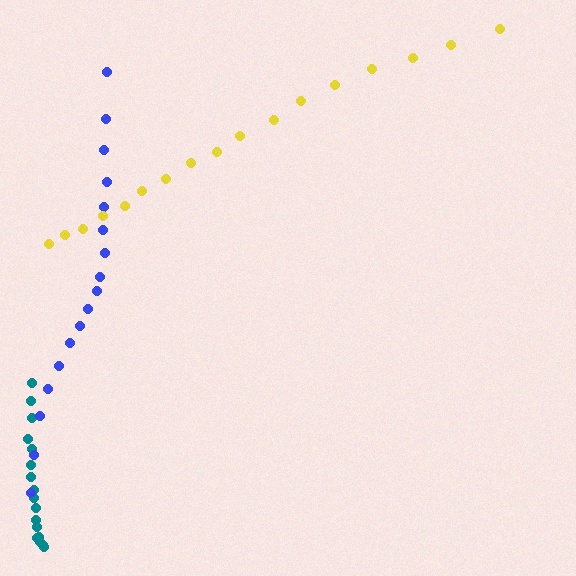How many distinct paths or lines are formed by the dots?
There are 3 distinct paths.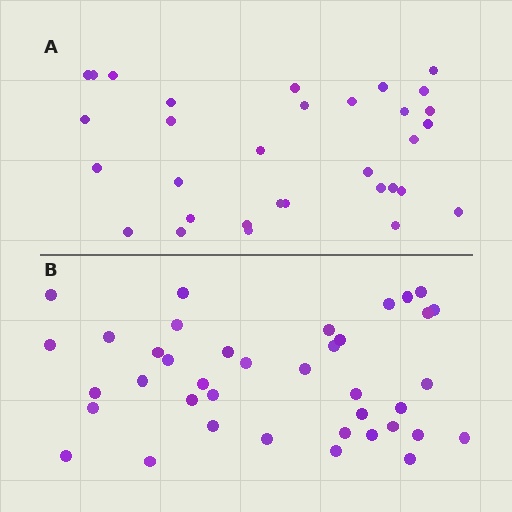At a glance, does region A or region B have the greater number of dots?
Region B (the bottom region) has more dots.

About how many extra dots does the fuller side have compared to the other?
Region B has roughly 8 or so more dots than region A.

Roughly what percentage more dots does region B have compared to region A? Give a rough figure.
About 20% more.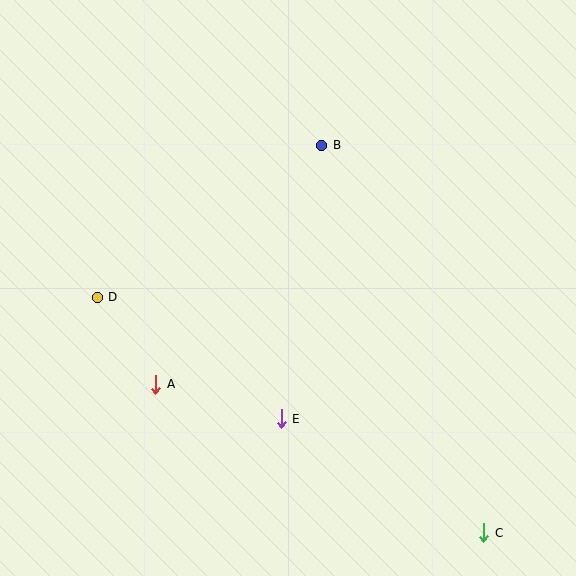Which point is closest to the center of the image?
Point E at (281, 419) is closest to the center.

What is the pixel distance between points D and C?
The distance between D and C is 453 pixels.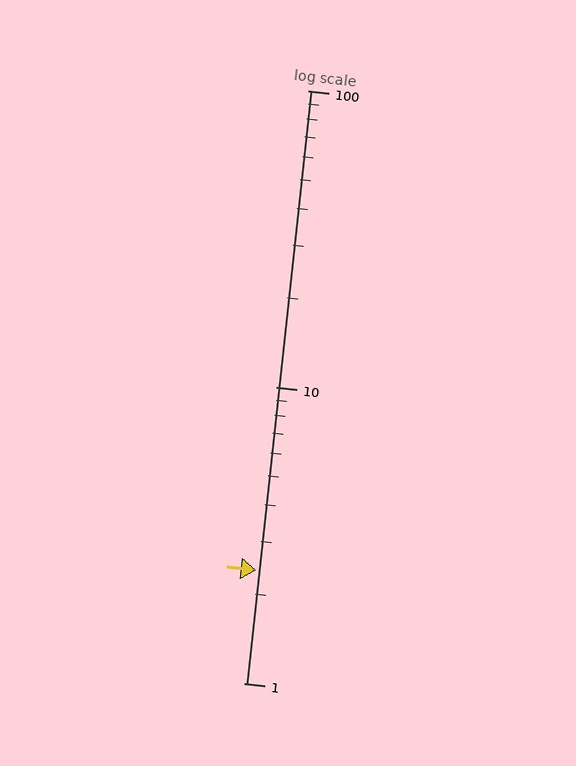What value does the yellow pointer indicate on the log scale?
The pointer indicates approximately 2.4.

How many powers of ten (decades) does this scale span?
The scale spans 2 decades, from 1 to 100.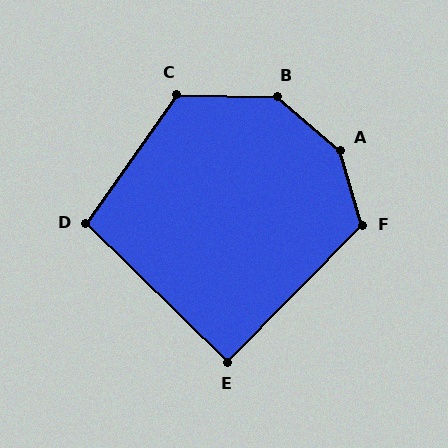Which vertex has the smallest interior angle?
E, at approximately 90 degrees.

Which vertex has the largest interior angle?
A, at approximately 146 degrees.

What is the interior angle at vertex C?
Approximately 124 degrees (obtuse).